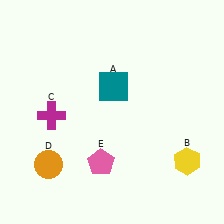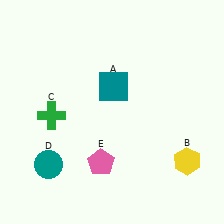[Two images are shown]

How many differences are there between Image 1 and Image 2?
There are 2 differences between the two images.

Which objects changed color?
C changed from magenta to green. D changed from orange to teal.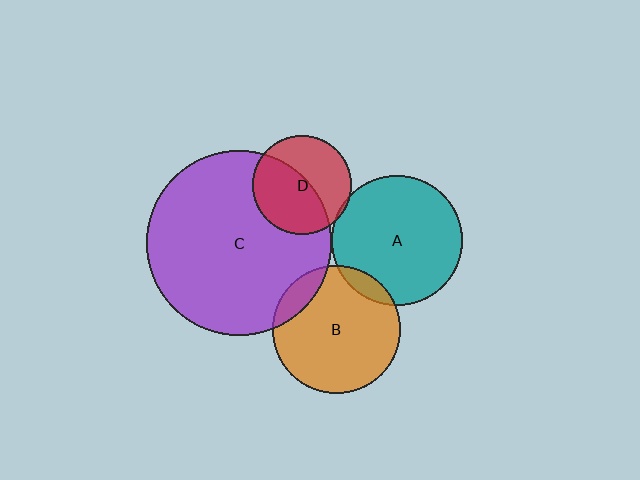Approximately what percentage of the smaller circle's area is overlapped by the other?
Approximately 10%.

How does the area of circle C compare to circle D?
Approximately 3.5 times.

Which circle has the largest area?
Circle C (purple).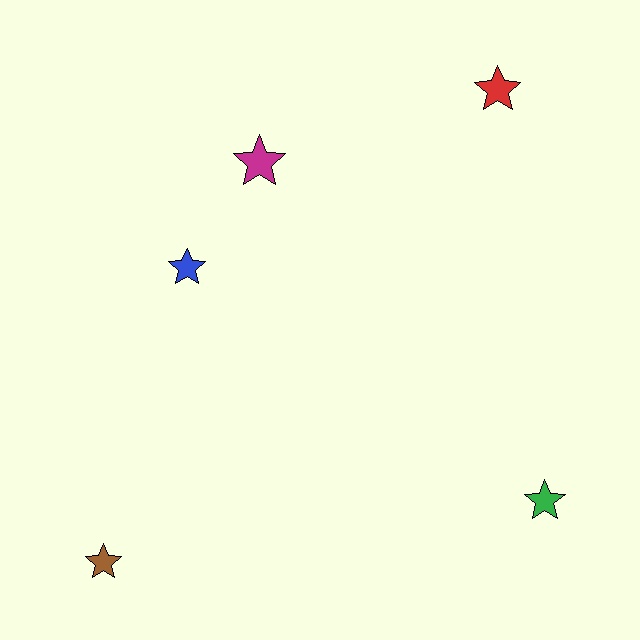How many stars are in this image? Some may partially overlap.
There are 5 stars.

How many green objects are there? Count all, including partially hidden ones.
There is 1 green object.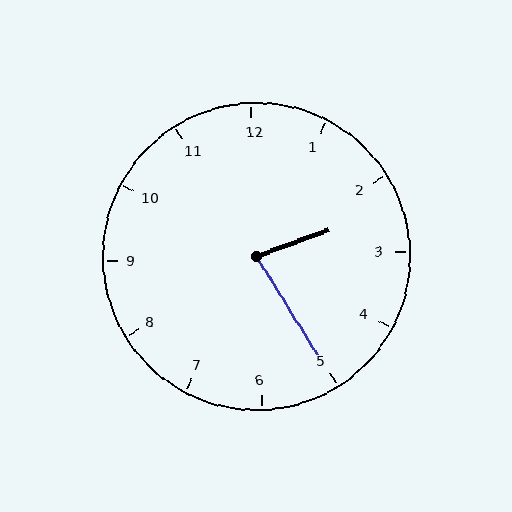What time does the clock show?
2:25.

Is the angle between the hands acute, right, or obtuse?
It is acute.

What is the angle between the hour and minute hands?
Approximately 78 degrees.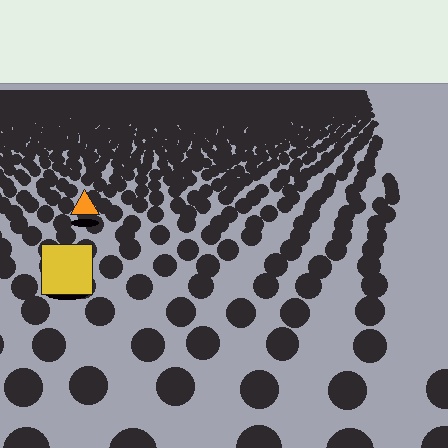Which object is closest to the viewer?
The yellow square is closest. The texture marks near it are larger and more spread out.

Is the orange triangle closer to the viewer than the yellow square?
No. The yellow square is closer — you can tell from the texture gradient: the ground texture is coarser near it.